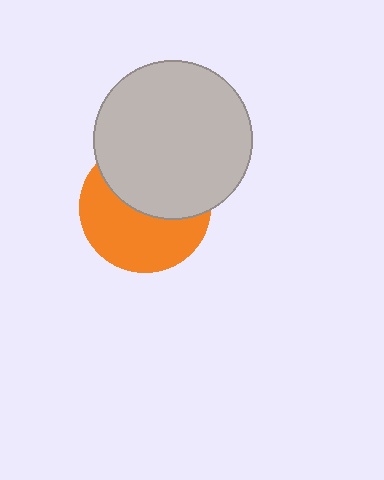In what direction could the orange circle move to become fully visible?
The orange circle could move down. That would shift it out from behind the light gray circle entirely.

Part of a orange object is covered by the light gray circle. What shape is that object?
It is a circle.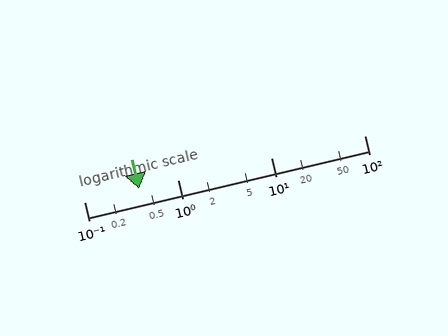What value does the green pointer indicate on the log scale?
The pointer indicates approximately 0.39.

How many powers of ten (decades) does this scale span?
The scale spans 3 decades, from 0.1 to 100.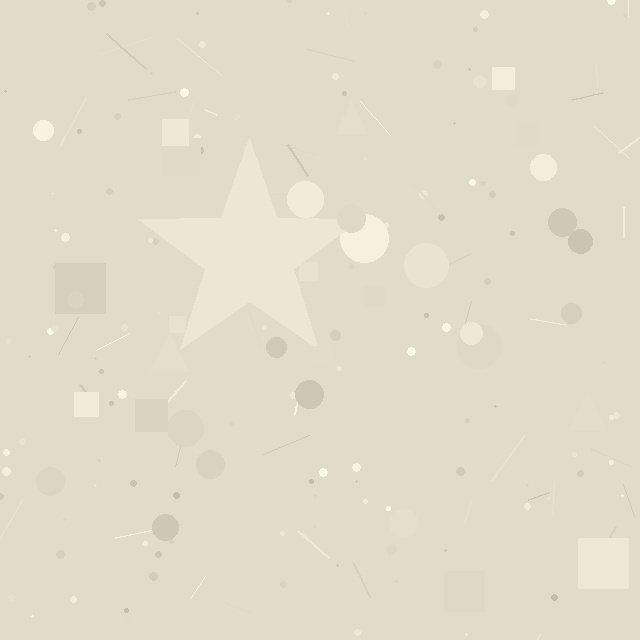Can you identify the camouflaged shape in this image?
The camouflaged shape is a star.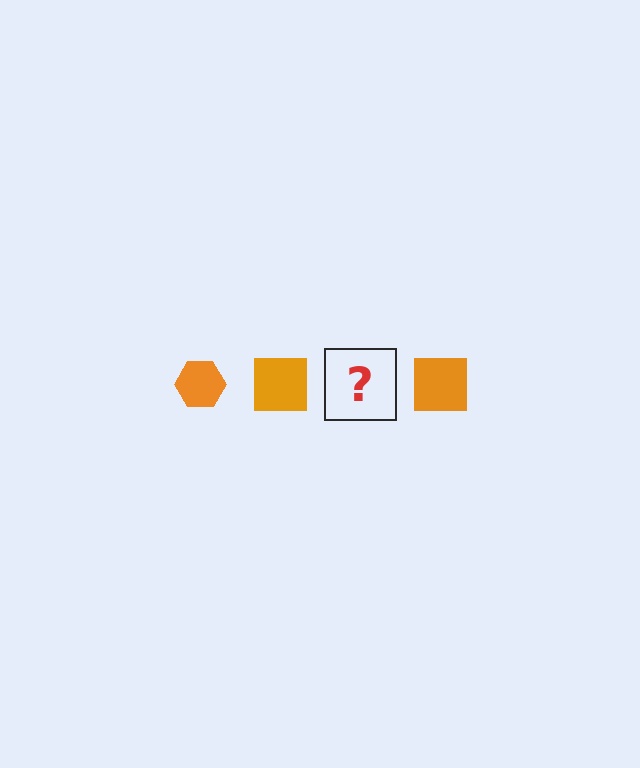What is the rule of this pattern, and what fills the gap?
The rule is that the pattern cycles through hexagon, square shapes in orange. The gap should be filled with an orange hexagon.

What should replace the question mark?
The question mark should be replaced with an orange hexagon.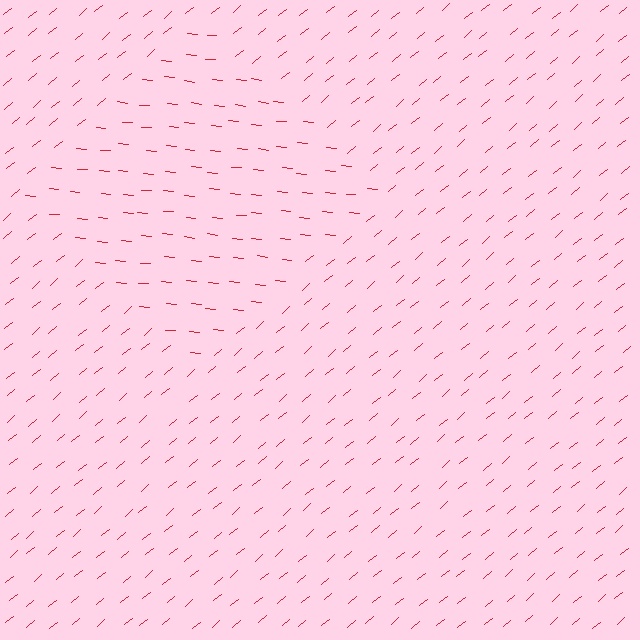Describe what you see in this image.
The image is filled with small red line segments. A diamond region in the image has lines oriented differently from the surrounding lines, creating a visible texture boundary.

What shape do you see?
I see a diamond.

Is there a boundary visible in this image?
Yes, there is a texture boundary formed by a change in line orientation.